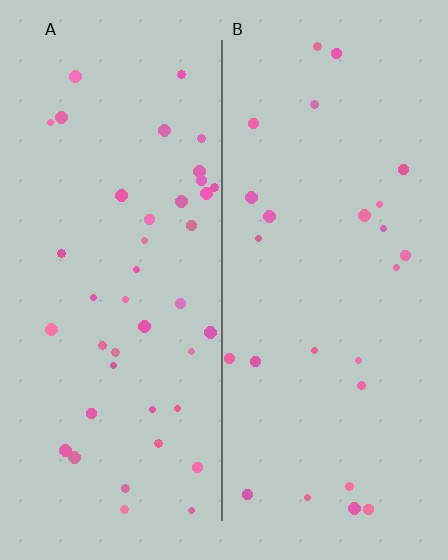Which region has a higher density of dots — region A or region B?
A (the left).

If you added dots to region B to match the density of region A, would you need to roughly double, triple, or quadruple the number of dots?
Approximately double.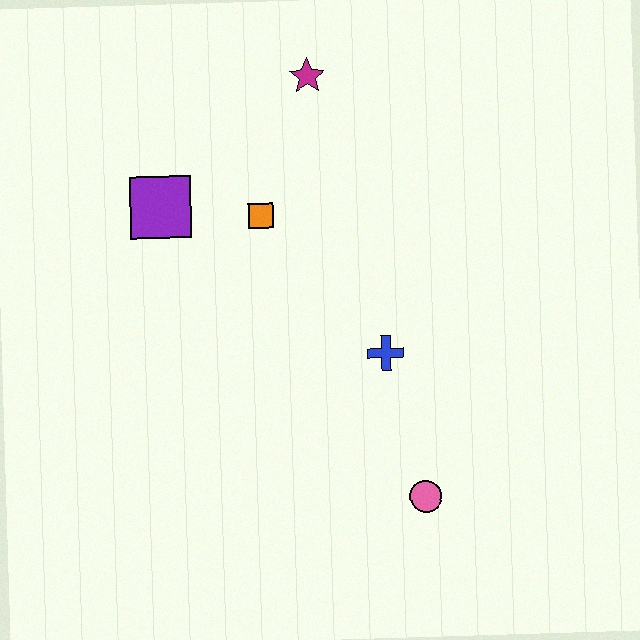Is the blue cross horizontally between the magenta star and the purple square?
No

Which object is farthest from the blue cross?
The magenta star is farthest from the blue cross.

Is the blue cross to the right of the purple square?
Yes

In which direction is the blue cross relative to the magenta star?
The blue cross is below the magenta star.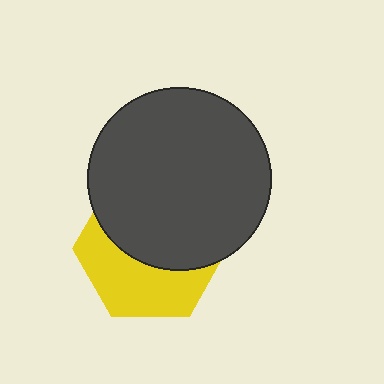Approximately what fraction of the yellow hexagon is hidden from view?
Roughly 56% of the yellow hexagon is hidden behind the dark gray circle.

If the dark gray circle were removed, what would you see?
You would see the complete yellow hexagon.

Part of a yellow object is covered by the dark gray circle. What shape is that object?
It is a hexagon.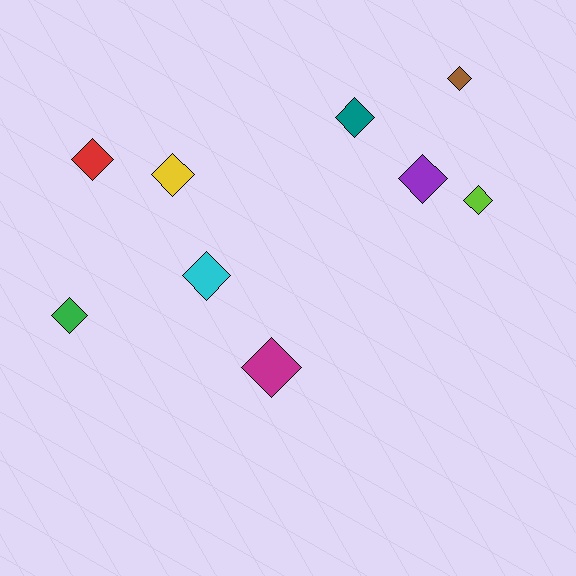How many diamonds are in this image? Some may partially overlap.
There are 9 diamonds.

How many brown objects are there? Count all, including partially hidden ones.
There is 1 brown object.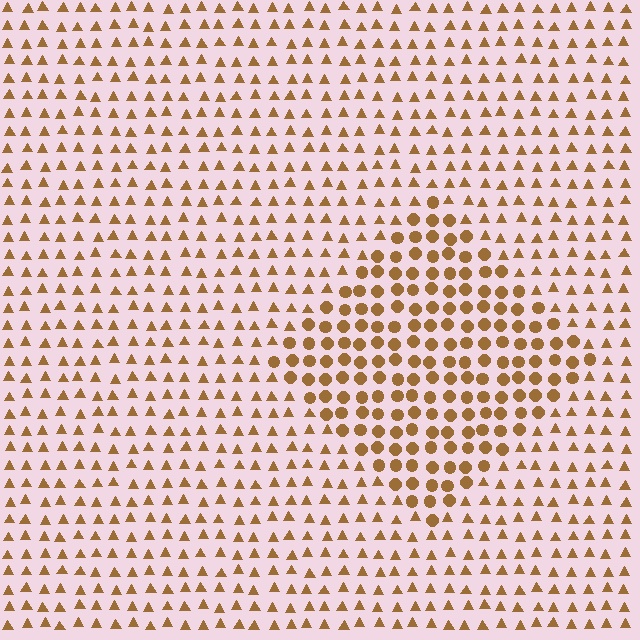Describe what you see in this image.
The image is filled with small brown elements arranged in a uniform grid. A diamond-shaped region contains circles, while the surrounding area contains triangles. The boundary is defined purely by the change in element shape.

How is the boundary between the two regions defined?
The boundary is defined by a change in element shape: circles inside vs. triangles outside. All elements share the same color and spacing.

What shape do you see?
I see a diamond.